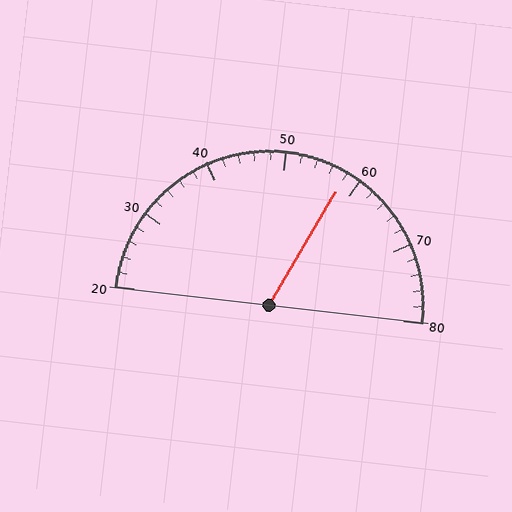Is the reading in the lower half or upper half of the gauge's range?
The reading is in the upper half of the range (20 to 80).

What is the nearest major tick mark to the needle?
The nearest major tick mark is 60.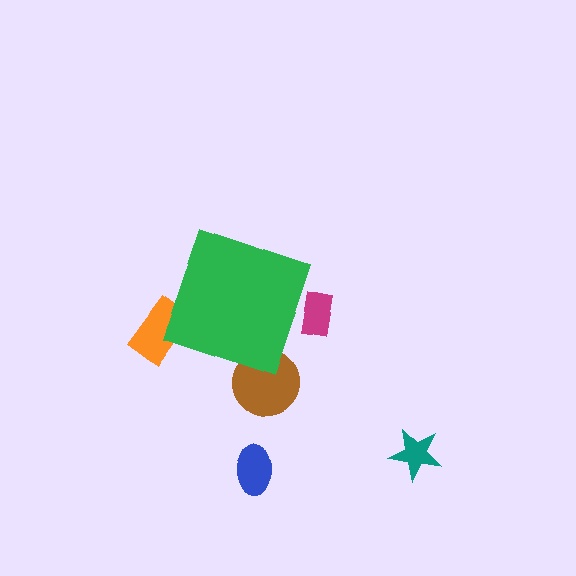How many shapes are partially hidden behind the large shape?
3 shapes are partially hidden.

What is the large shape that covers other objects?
A green diamond.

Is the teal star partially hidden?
No, the teal star is fully visible.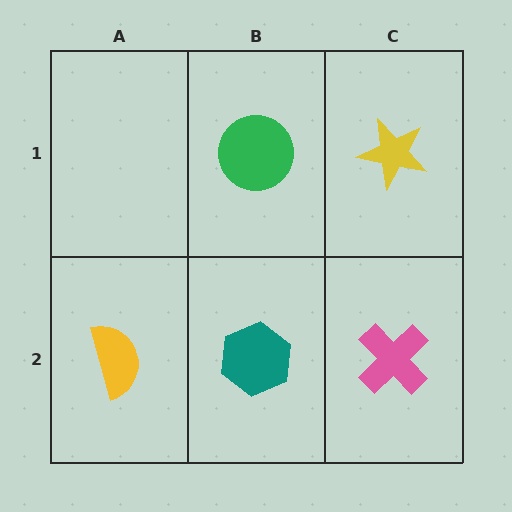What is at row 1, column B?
A green circle.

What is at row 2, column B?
A teal hexagon.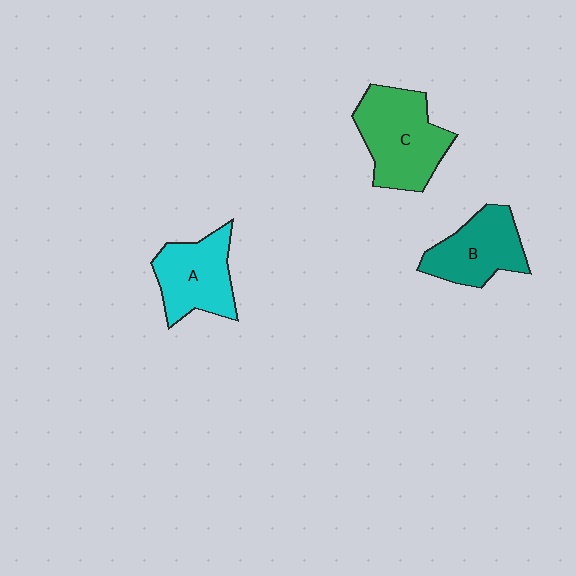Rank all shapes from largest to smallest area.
From largest to smallest: C (green), A (cyan), B (teal).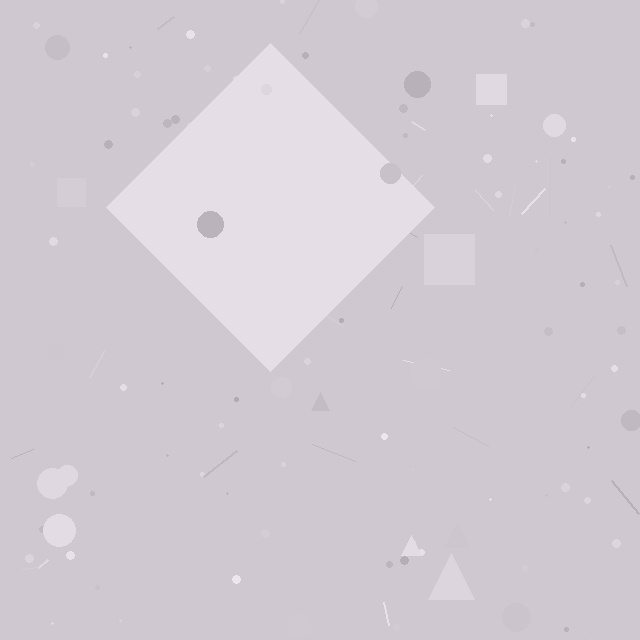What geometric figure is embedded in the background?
A diamond is embedded in the background.